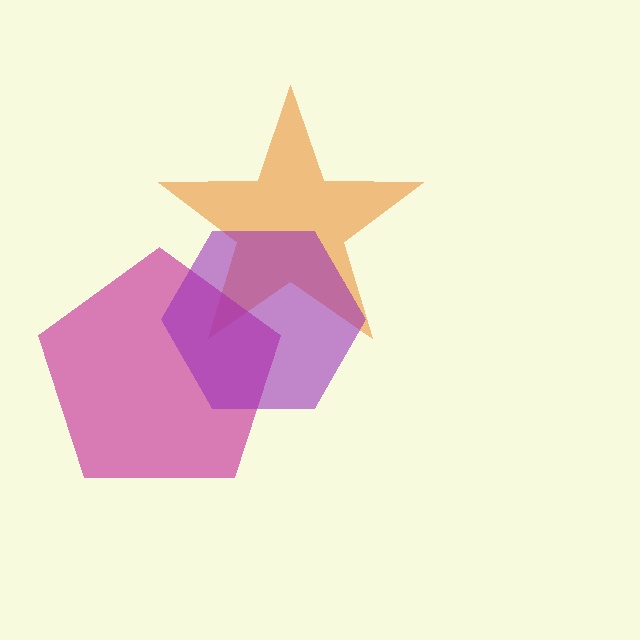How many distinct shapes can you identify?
There are 3 distinct shapes: an orange star, a magenta pentagon, a purple hexagon.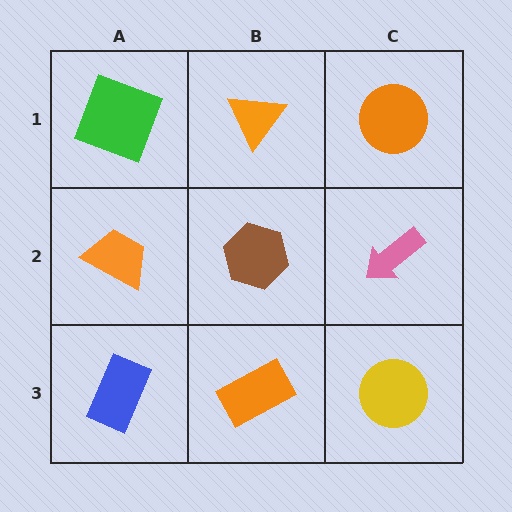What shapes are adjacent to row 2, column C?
An orange circle (row 1, column C), a yellow circle (row 3, column C), a brown hexagon (row 2, column B).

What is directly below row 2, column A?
A blue rectangle.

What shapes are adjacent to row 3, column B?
A brown hexagon (row 2, column B), a blue rectangle (row 3, column A), a yellow circle (row 3, column C).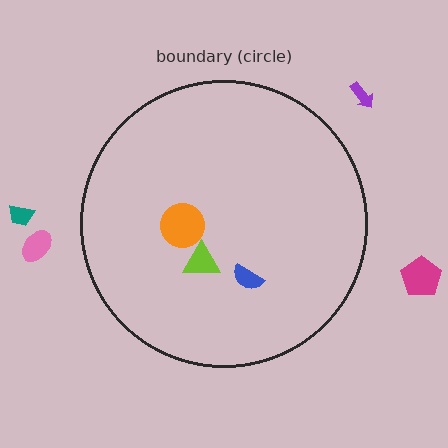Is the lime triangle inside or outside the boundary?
Inside.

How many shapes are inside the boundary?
3 inside, 4 outside.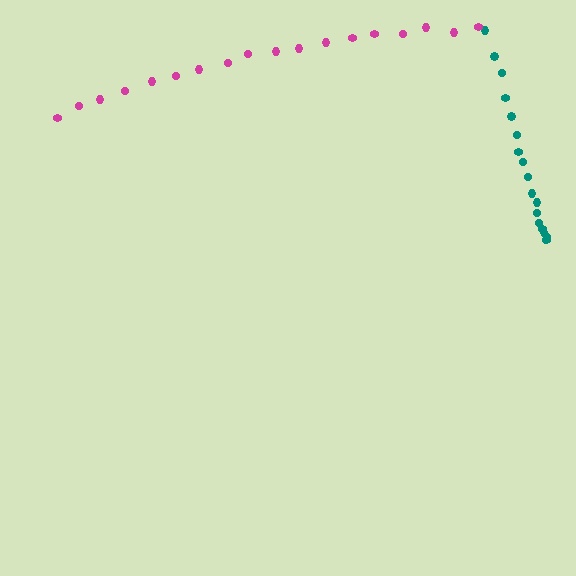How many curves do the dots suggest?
There are 2 distinct paths.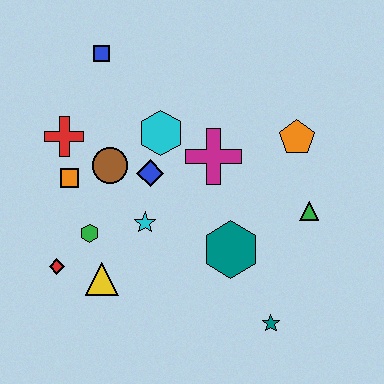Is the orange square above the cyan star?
Yes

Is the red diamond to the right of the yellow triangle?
No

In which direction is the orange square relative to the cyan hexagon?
The orange square is to the left of the cyan hexagon.